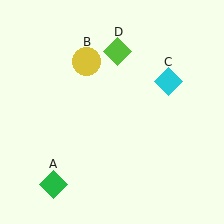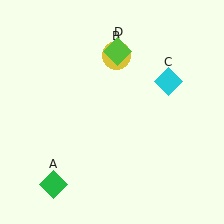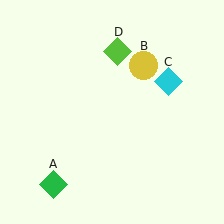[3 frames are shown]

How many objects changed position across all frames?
1 object changed position: yellow circle (object B).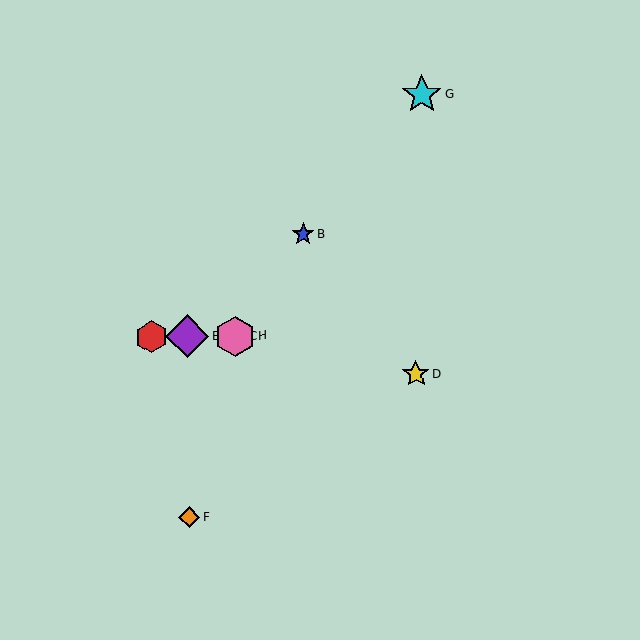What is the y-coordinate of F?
Object F is at y≈517.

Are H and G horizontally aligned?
No, H is at y≈336 and G is at y≈94.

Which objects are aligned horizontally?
Objects A, C, E, H are aligned horizontally.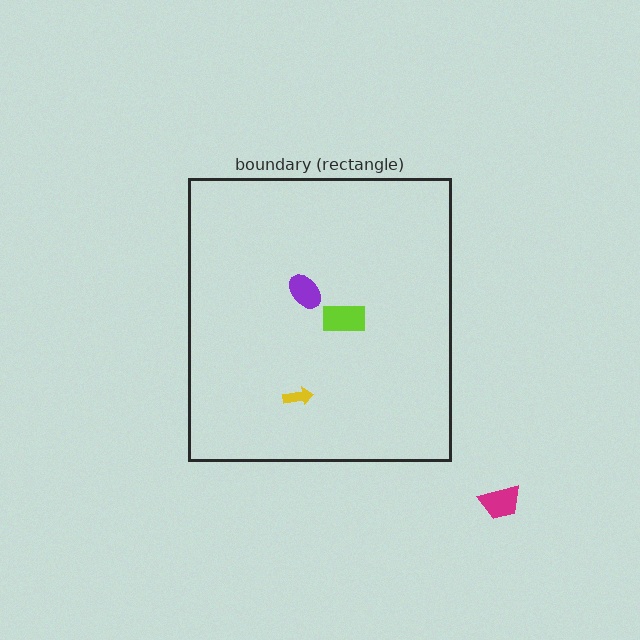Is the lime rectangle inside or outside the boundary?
Inside.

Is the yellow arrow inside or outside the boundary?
Inside.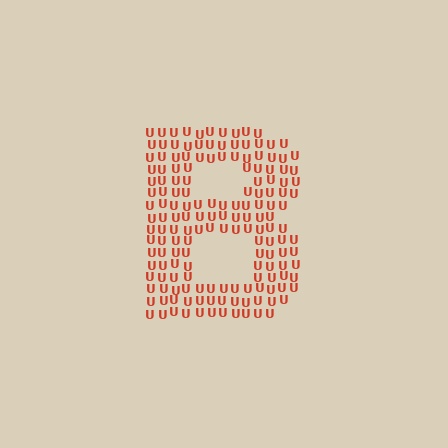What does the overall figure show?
The overall figure shows the letter B.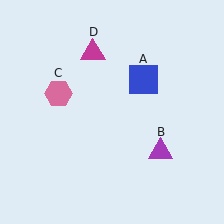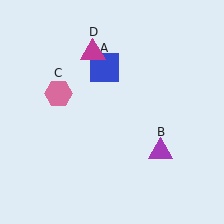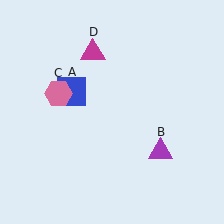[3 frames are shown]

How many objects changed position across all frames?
1 object changed position: blue square (object A).